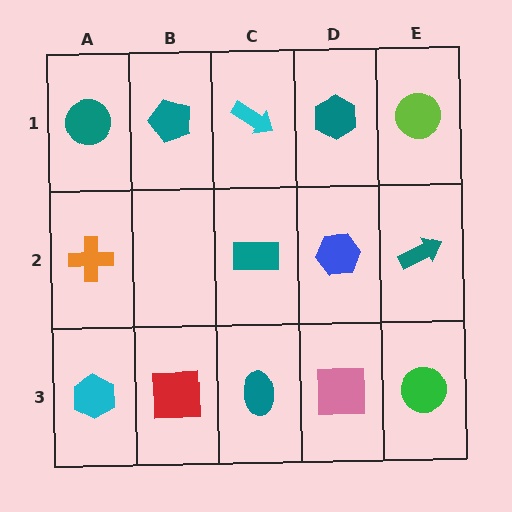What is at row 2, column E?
A teal arrow.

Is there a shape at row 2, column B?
No, that cell is empty.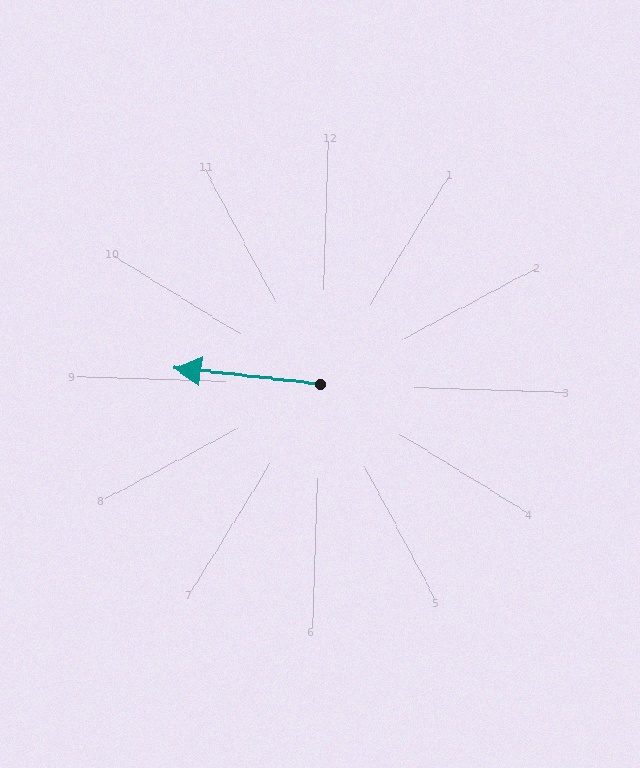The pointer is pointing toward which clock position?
Roughly 9 o'clock.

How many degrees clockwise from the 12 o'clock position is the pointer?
Approximately 274 degrees.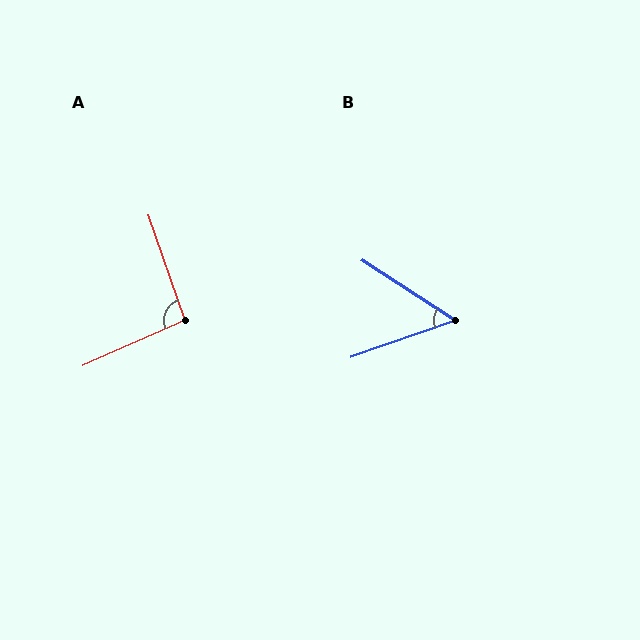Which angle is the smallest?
B, at approximately 52 degrees.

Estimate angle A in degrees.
Approximately 95 degrees.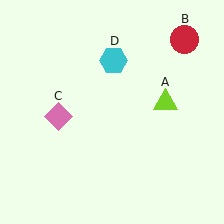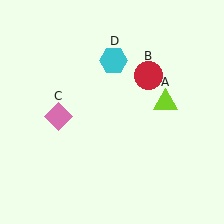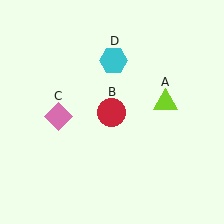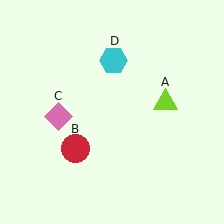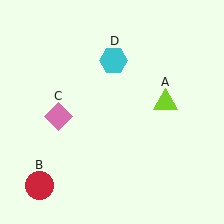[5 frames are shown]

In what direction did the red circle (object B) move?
The red circle (object B) moved down and to the left.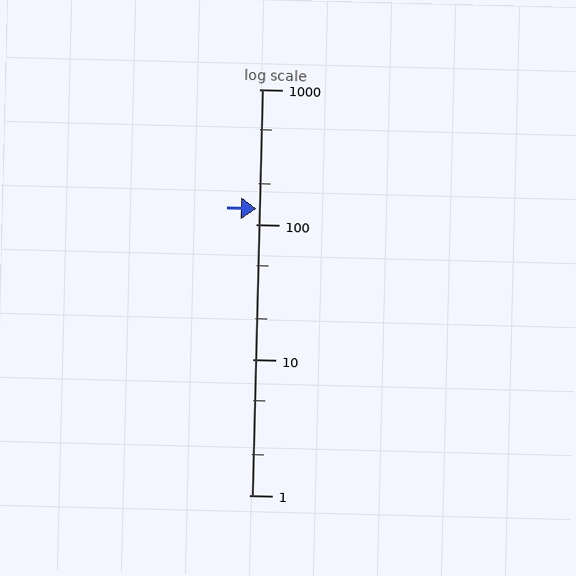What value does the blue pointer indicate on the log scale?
The pointer indicates approximately 130.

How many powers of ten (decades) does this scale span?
The scale spans 3 decades, from 1 to 1000.